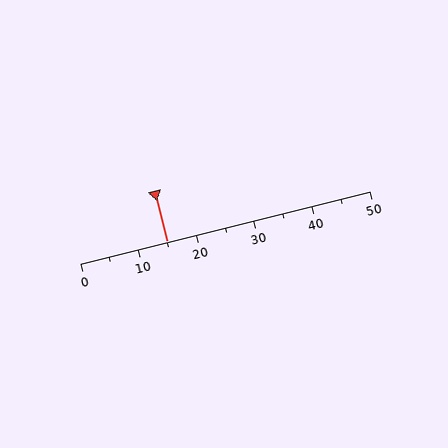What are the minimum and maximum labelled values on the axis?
The axis runs from 0 to 50.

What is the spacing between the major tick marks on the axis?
The major ticks are spaced 10 apart.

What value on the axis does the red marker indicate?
The marker indicates approximately 15.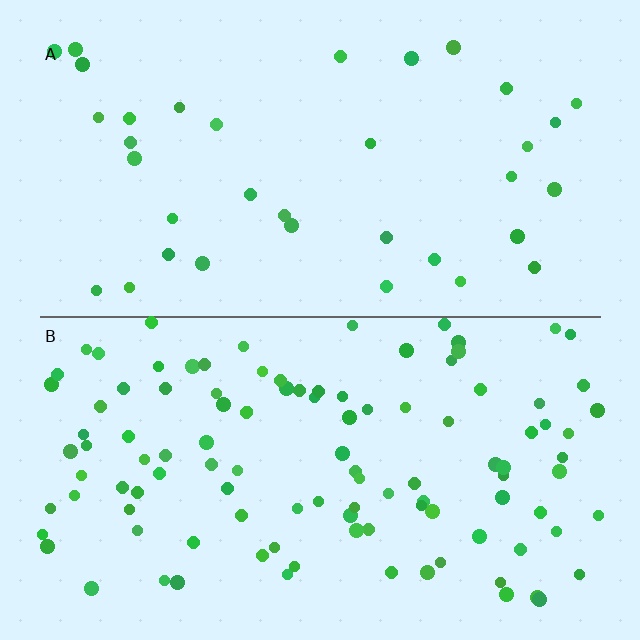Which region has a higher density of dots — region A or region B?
B (the bottom).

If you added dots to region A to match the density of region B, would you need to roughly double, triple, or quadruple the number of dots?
Approximately triple.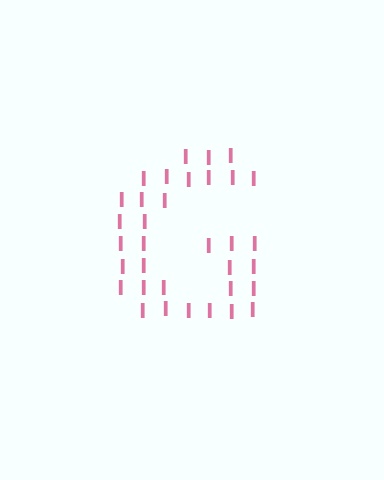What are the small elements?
The small elements are letter I's.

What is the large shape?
The large shape is the letter G.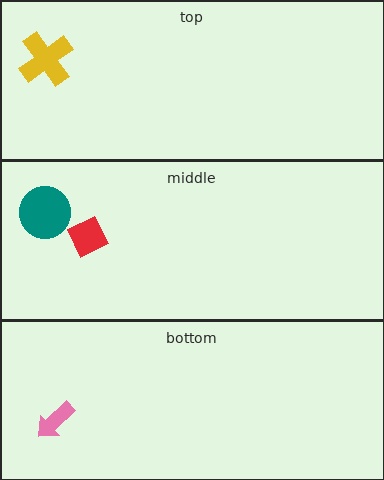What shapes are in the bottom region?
The pink arrow.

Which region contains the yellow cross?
The top region.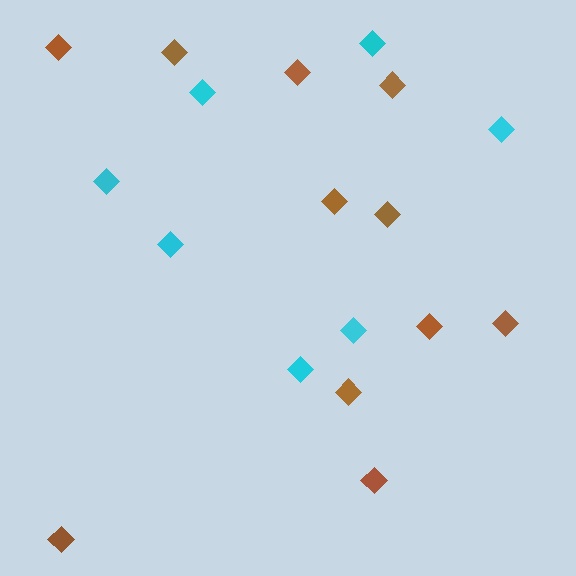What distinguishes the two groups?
There are 2 groups: one group of cyan diamonds (7) and one group of brown diamonds (11).